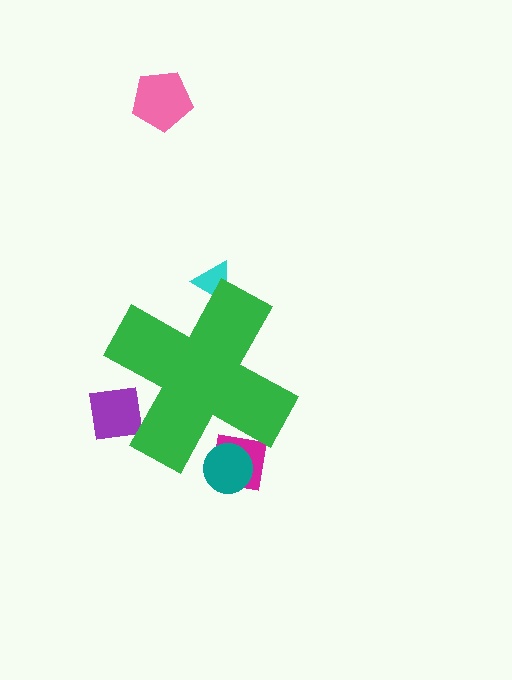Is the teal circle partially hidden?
Yes, the teal circle is partially hidden behind the green cross.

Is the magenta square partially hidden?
Yes, the magenta square is partially hidden behind the green cross.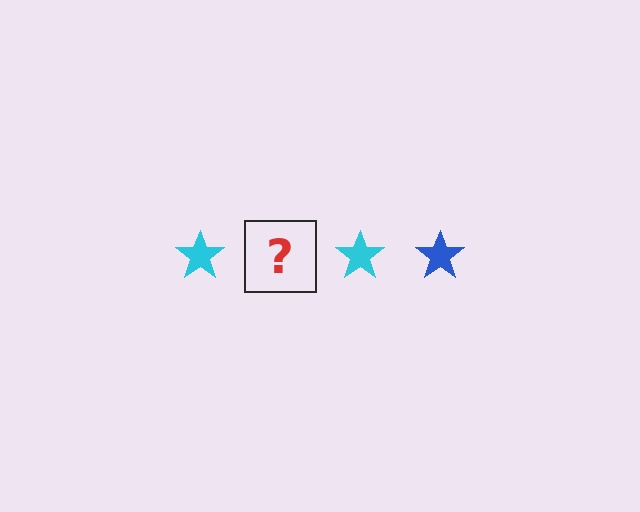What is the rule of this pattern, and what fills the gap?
The rule is that the pattern cycles through cyan, blue stars. The gap should be filled with a blue star.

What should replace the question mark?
The question mark should be replaced with a blue star.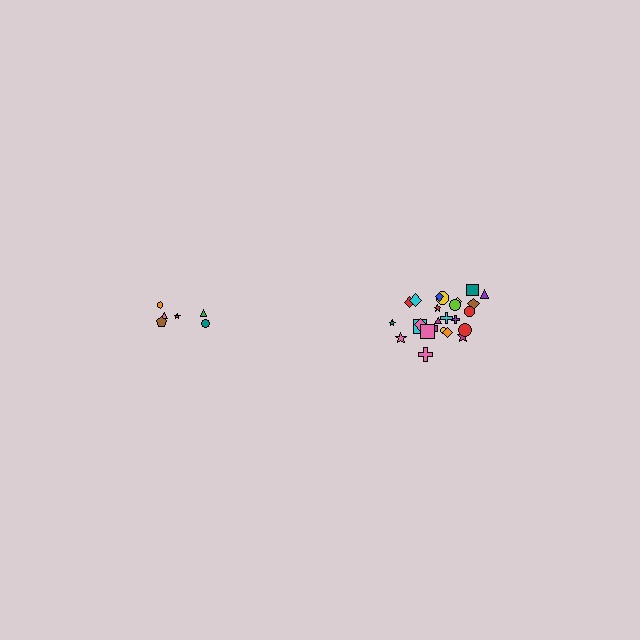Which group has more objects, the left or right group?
The right group.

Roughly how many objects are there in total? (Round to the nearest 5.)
Roughly 30 objects in total.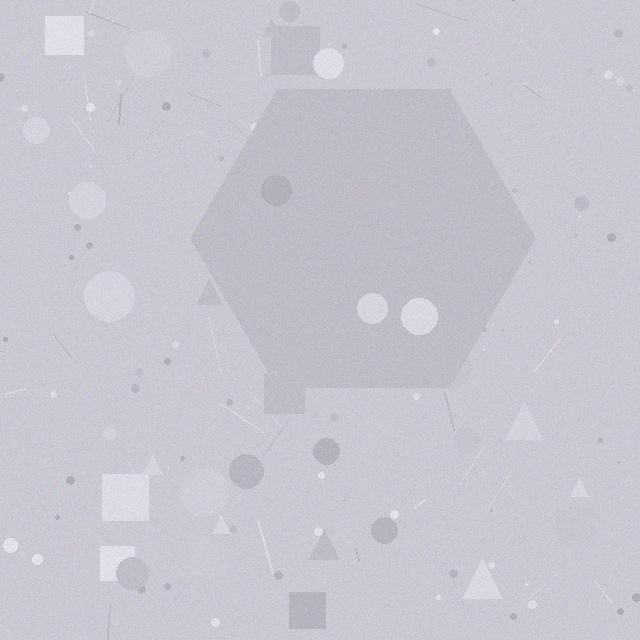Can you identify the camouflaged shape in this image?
The camouflaged shape is a hexagon.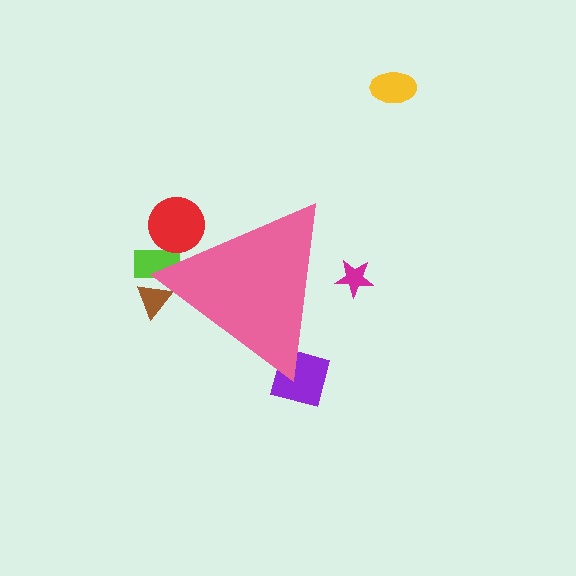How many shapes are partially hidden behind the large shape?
5 shapes are partially hidden.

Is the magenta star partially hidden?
Yes, the magenta star is partially hidden behind the pink triangle.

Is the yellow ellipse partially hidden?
No, the yellow ellipse is fully visible.